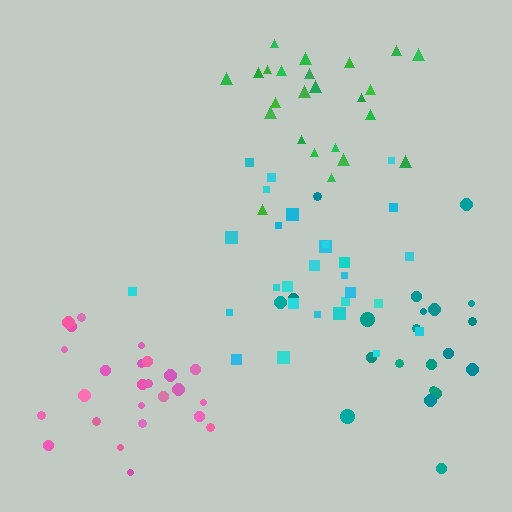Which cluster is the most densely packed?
Pink.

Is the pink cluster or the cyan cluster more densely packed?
Pink.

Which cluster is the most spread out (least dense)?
Teal.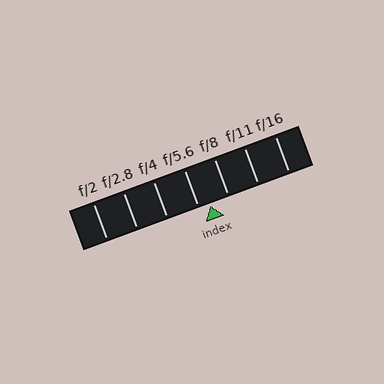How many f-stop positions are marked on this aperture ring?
There are 7 f-stop positions marked.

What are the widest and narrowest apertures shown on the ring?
The widest aperture shown is f/2 and the narrowest is f/16.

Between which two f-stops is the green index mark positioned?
The index mark is between f/5.6 and f/8.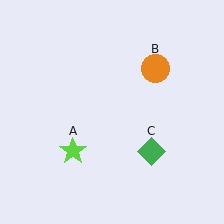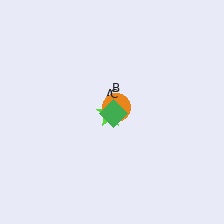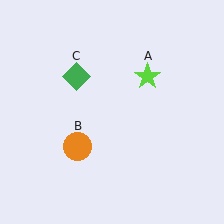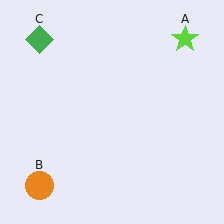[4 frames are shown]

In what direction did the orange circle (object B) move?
The orange circle (object B) moved down and to the left.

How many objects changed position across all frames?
3 objects changed position: lime star (object A), orange circle (object B), green diamond (object C).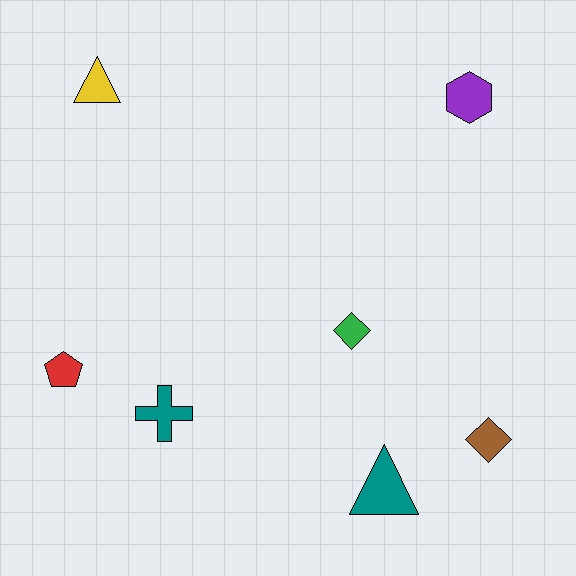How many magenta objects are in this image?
There are no magenta objects.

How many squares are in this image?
There are no squares.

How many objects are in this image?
There are 7 objects.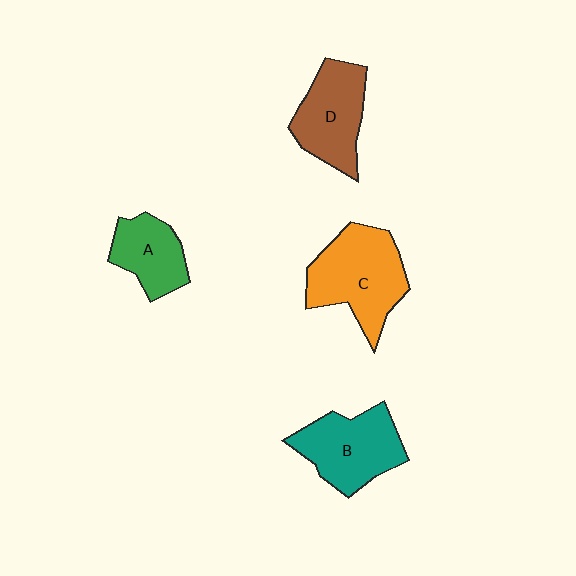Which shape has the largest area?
Shape C (orange).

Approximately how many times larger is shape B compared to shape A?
Approximately 1.4 times.